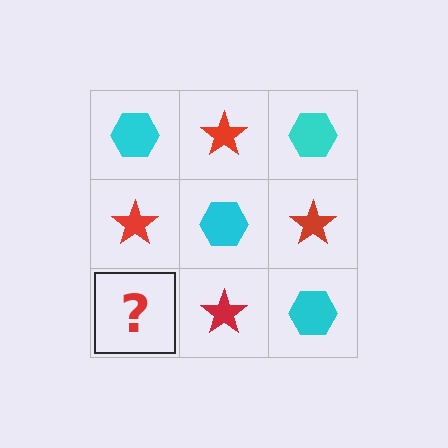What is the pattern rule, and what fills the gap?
The rule is that it alternates cyan hexagon and red star in a checkerboard pattern. The gap should be filled with a cyan hexagon.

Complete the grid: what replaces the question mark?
The question mark should be replaced with a cyan hexagon.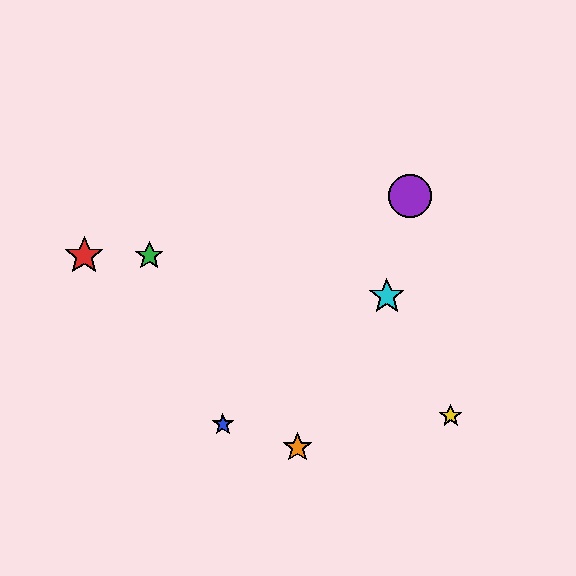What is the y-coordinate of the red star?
The red star is at y≈256.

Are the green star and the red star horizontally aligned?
Yes, both are at y≈256.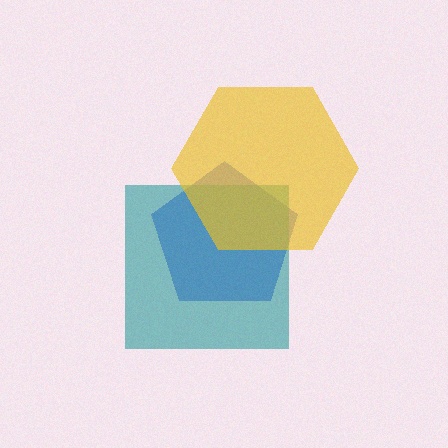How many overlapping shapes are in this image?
There are 3 overlapping shapes in the image.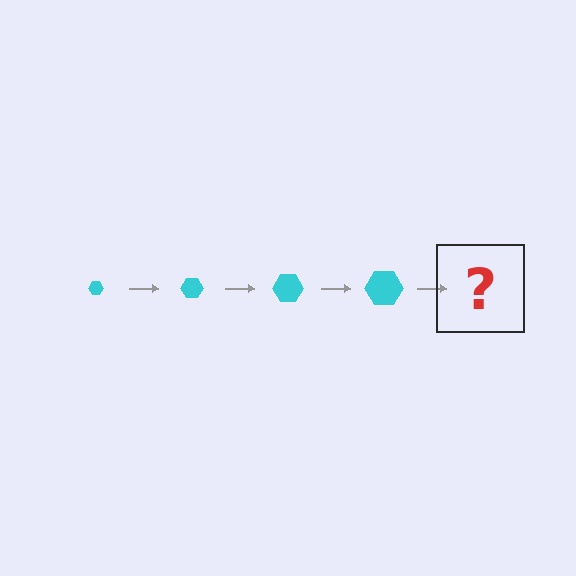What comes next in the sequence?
The next element should be a cyan hexagon, larger than the previous one.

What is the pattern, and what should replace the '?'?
The pattern is that the hexagon gets progressively larger each step. The '?' should be a cyan hexagon, larger than the previous one.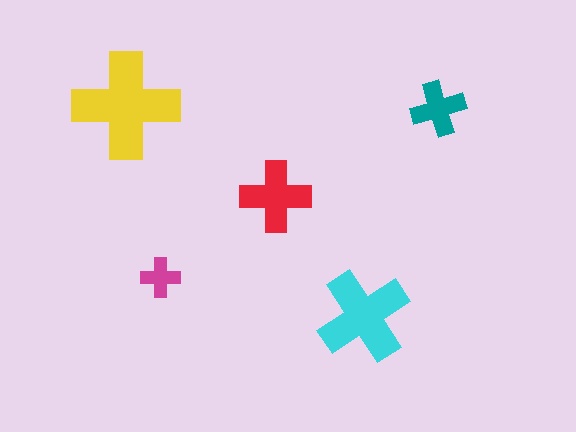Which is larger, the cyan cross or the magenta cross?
The cyan one.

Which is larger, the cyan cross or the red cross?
The cyan one.